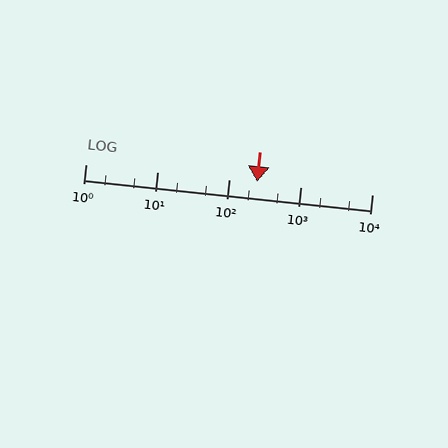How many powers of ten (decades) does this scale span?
The scale spans 4 decades, from 1 to 10000.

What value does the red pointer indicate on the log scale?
The pointer indicates approximately 250.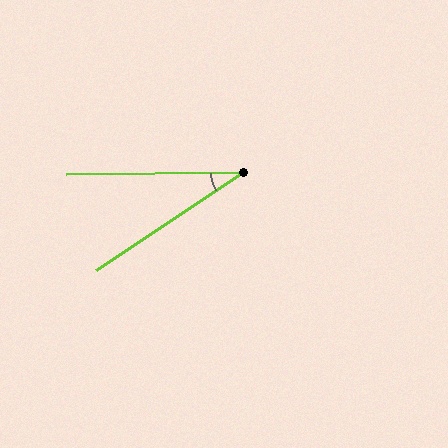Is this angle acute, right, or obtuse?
It is acute.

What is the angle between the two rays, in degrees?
Approximately 33 degrees.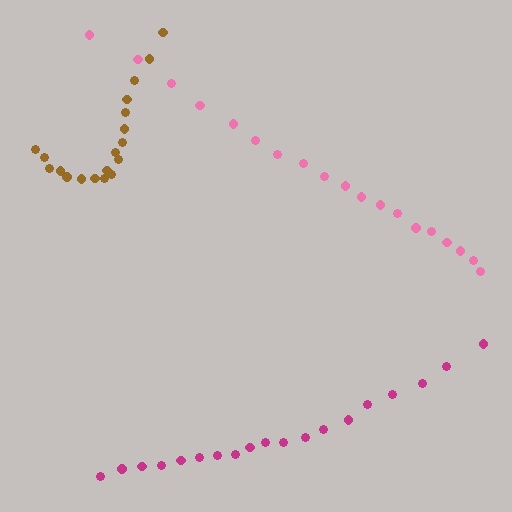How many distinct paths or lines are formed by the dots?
There are 3 distinct paths.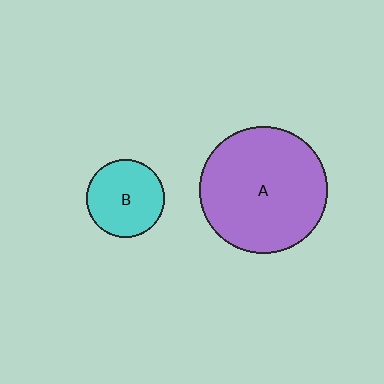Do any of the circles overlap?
No, none of the circles overlap.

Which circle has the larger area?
Circle A (purple).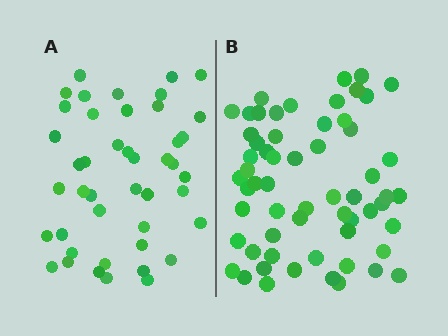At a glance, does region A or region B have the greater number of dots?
Region B (the right region) has more dots.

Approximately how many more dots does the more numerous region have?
Region B has approximately 15 more dots than region A.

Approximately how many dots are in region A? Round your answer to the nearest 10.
About 40 dots. (The exact count is 44, which rounds to 40.)